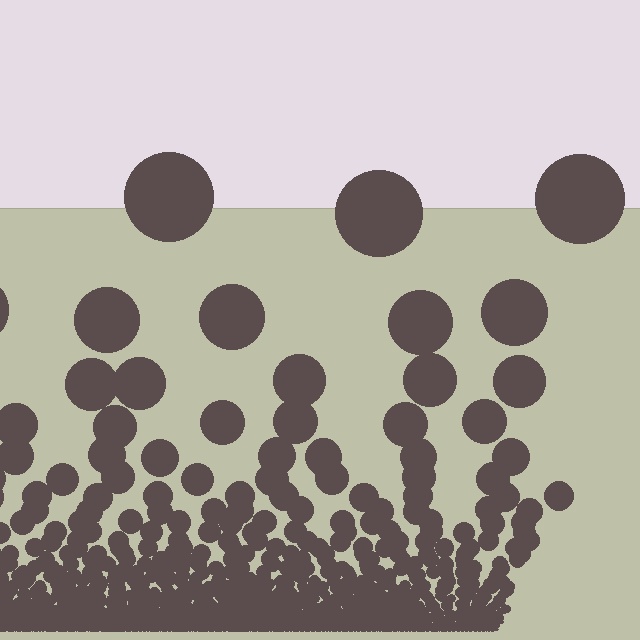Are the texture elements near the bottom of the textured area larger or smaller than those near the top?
Smaller. The gradient is inverted — elements near the bottom are smaller and denser.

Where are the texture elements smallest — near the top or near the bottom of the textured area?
Near the bottom.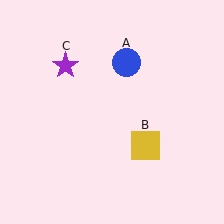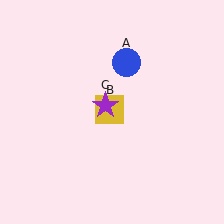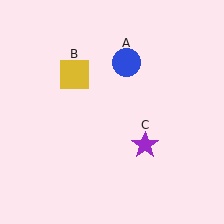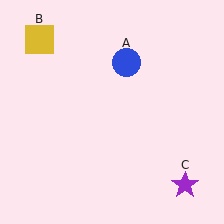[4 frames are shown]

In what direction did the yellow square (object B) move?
The yellow square (object B) moved up and to the left.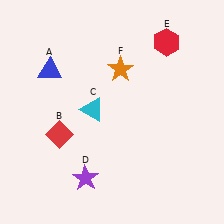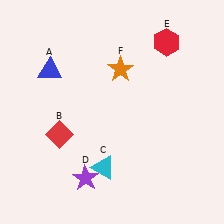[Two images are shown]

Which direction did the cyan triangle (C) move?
The cyan triangle (C) moved down.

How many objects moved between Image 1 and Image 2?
1 object moved between the two images.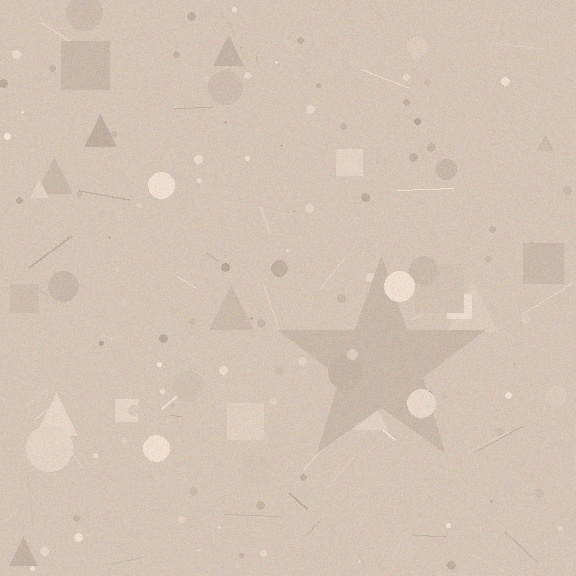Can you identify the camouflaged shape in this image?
The camouflaged shape is a star.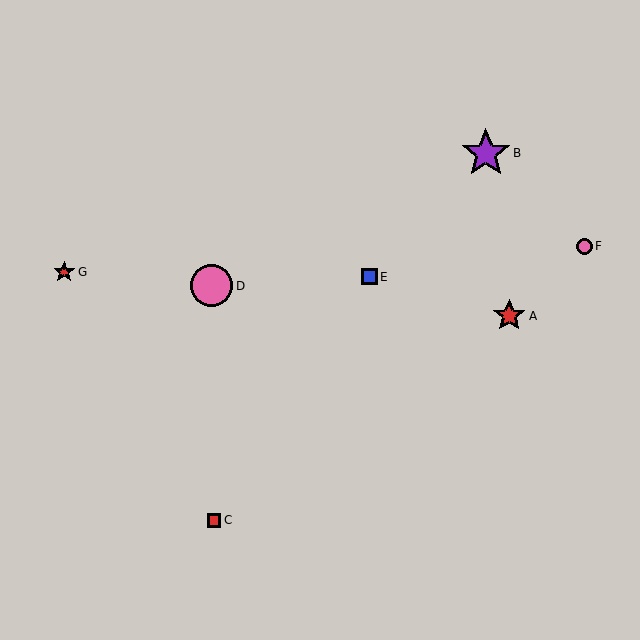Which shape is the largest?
The purple star (labeled B) is the largest.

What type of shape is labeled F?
Shape F is a pink circle.